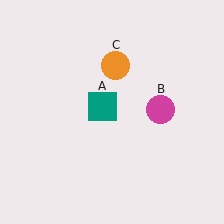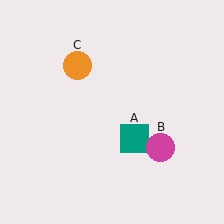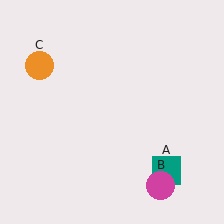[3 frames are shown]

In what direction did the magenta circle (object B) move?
The magenta circle (object B) moved down.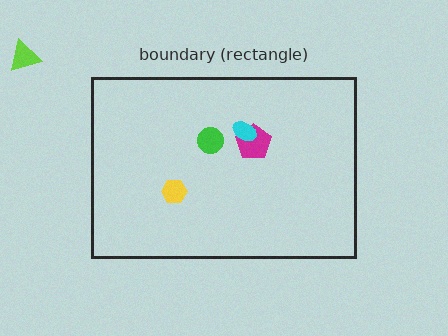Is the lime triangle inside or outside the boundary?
Outside.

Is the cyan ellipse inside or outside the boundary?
Inside.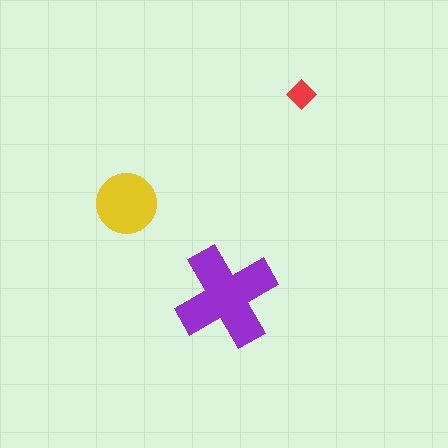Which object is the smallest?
The red diamond.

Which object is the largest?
The purple cross.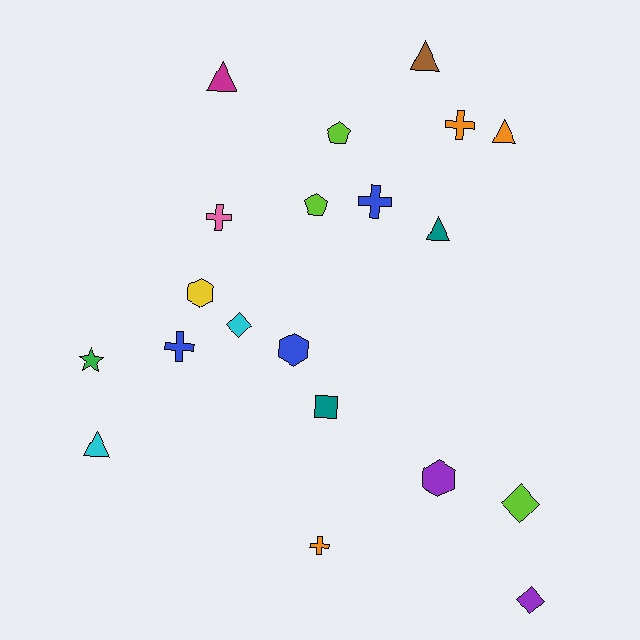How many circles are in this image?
There are no circles.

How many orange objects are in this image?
There are 3 orange objects.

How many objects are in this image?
There are 20 objects.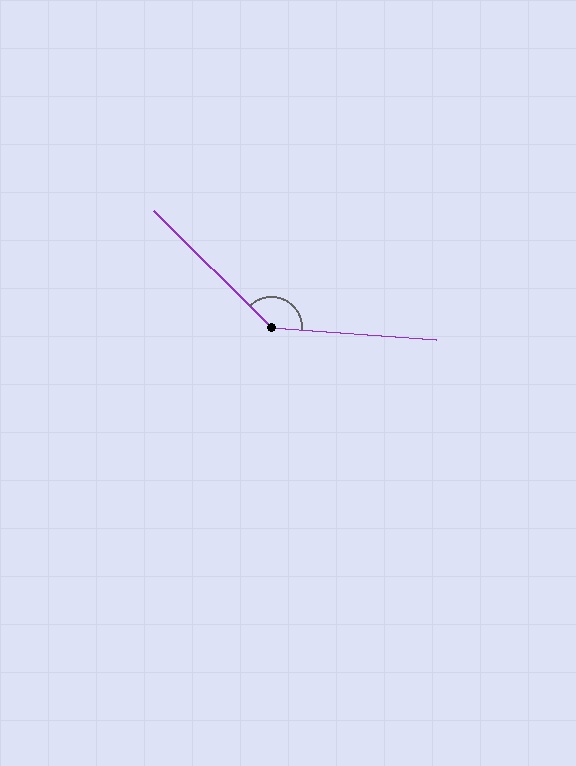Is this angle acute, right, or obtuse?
It is obtuse.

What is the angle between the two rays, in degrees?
Approximately 139 degrees.